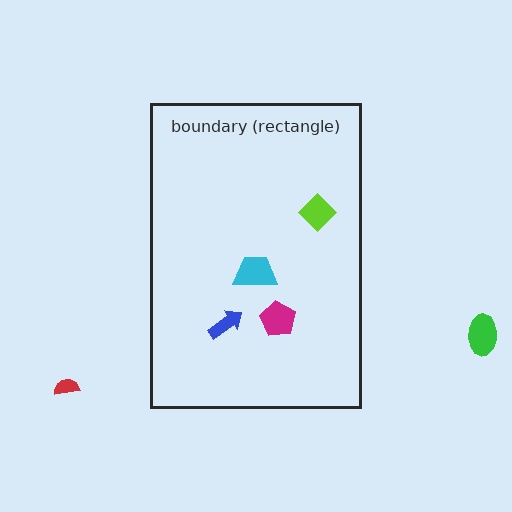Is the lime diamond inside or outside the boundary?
Inside.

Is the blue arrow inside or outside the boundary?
Inside.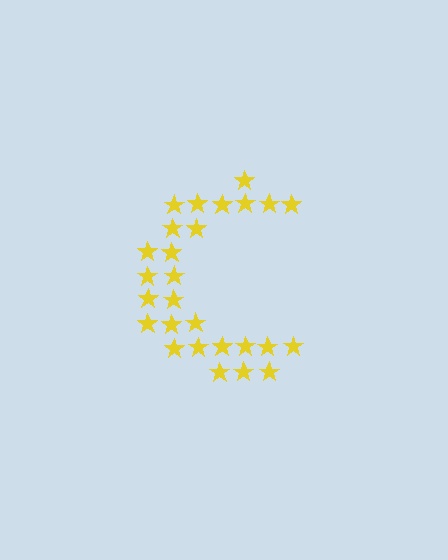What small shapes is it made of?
It is made of small stars.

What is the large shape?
The large shape is the letter C.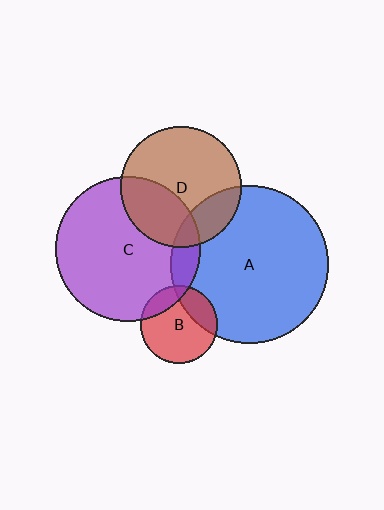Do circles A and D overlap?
Yes.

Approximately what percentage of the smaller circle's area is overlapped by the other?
Approximately 20%.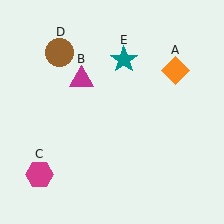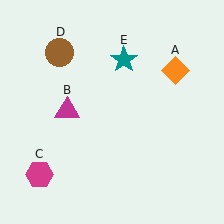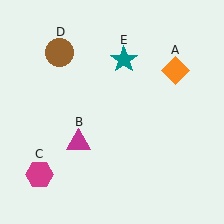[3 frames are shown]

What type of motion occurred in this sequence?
The magenta triangle (object B) rotated counterclockwise around the center of the scene.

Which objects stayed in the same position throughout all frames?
Orange diamond (object A) and magenta hexagon (object C) and brown circle (object D) and teal star (object E) remained stationary.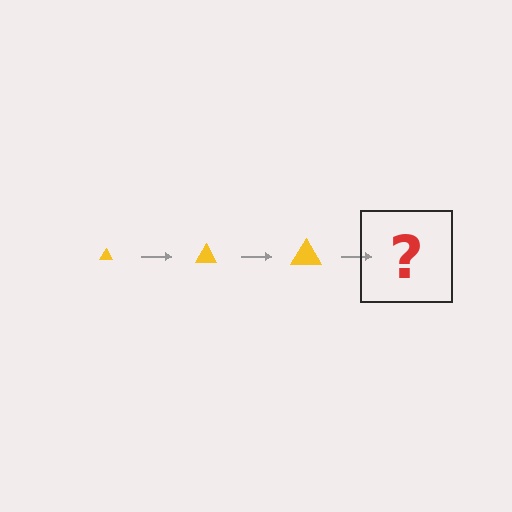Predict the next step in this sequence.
The next step is a yellow triangle, larger than the previous one.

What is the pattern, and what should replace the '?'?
The pattern is that the triangle gets progressively larger each step. The '?' should be a yellow triangle, larger than the previous one.